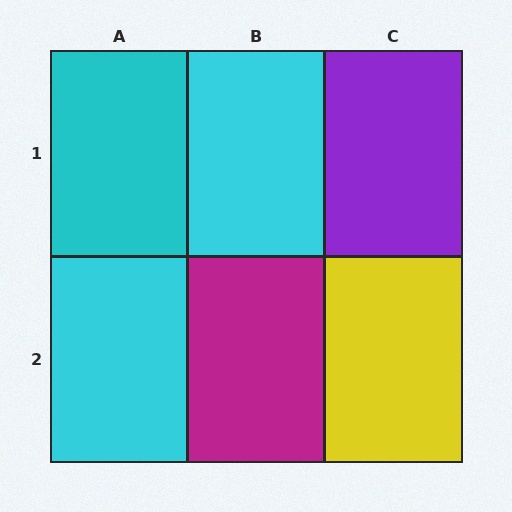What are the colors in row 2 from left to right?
Cyan, magenta, yellow.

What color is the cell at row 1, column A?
Cyan.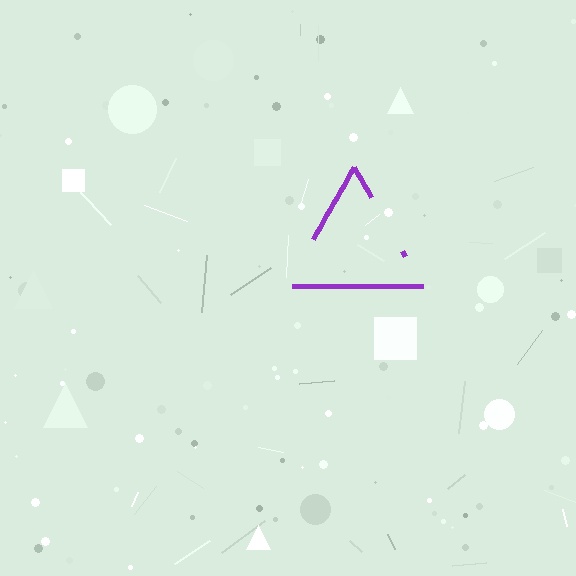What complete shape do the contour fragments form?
The contour fragments form a triangle.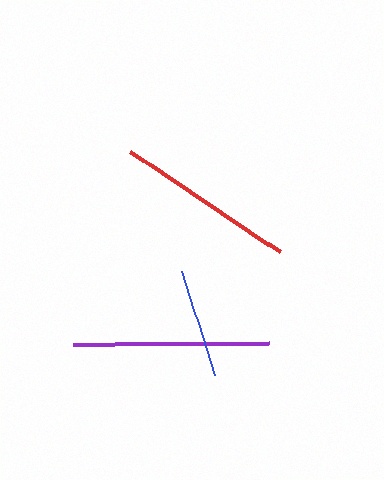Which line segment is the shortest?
The blue line is the shortest at approximately 108 pixels.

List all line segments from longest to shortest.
From longest to shortest: purple, red, blue.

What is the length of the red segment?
The red segment is approximately 180 pixels long.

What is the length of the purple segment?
The purple segment is approximately 196 pixels long.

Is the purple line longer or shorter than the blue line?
The purple line is longer than the blue line.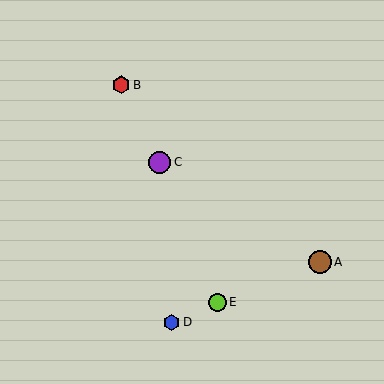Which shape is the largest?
The brown circle (labeled A) is the largest.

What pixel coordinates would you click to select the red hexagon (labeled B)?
Click at (121, 85) to select the red hexagon B.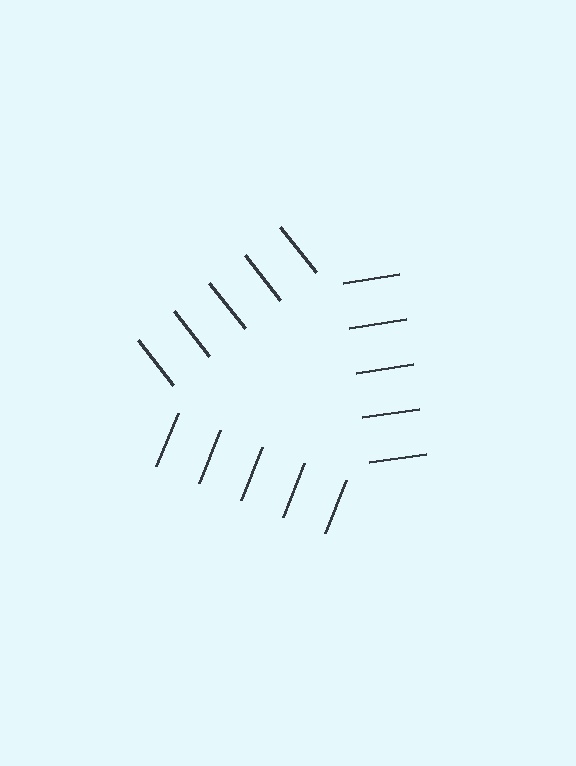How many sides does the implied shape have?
3 sides — the line-ends trace a triangle.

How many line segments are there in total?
15 — 5 along each of the 3 edges.